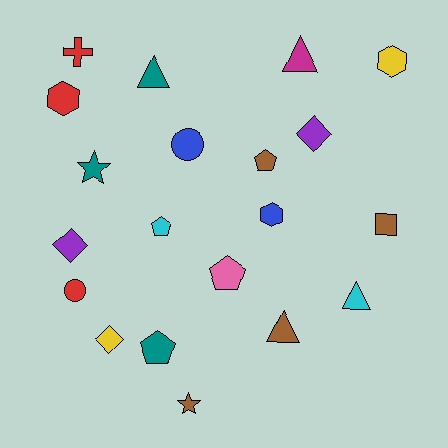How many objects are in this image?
There are 20 objects.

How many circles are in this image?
There are 2 circles.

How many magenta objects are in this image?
There is 1 magenta object.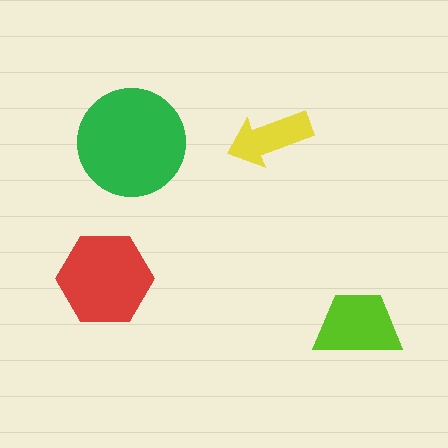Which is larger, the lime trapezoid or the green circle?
The green circle.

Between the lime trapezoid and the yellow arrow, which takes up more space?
The lime trapezoid.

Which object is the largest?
The green circle.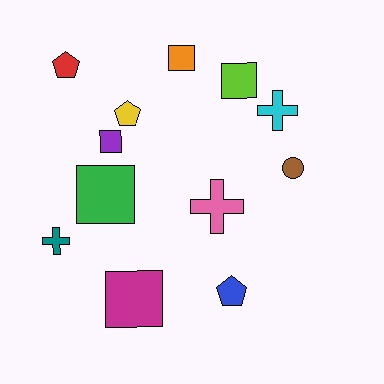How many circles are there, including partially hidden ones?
There is 1 circle.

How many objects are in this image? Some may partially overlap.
There are 12 objects.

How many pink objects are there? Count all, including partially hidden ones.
There is 1 pink object.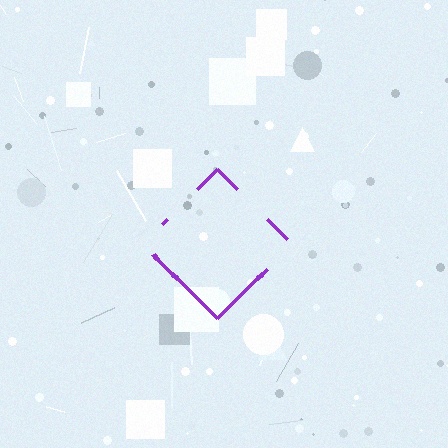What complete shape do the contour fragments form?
The contour fragments form a diamond.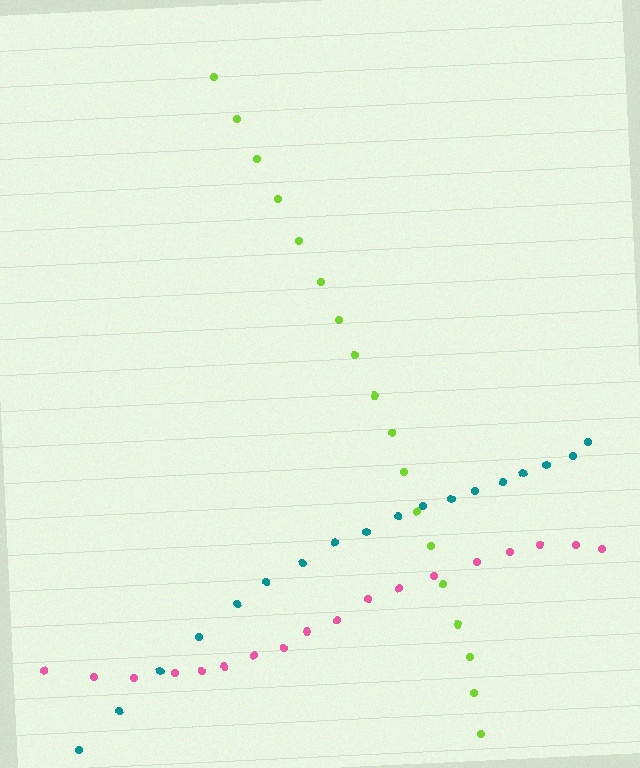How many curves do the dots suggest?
There are 3 distinct paths.